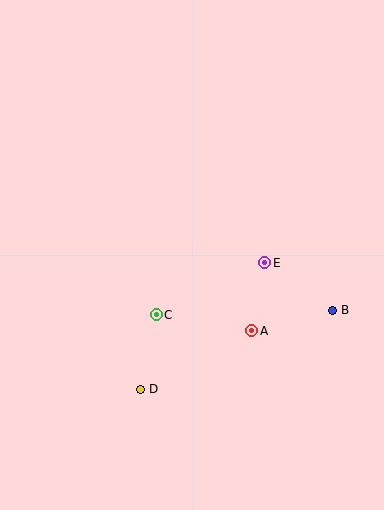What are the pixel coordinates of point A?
Point A is at (252, 331).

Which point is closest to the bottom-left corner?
Point D is closest to the bottom-left corner.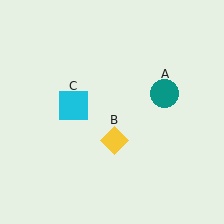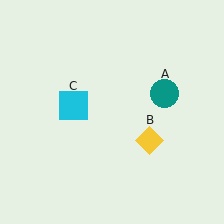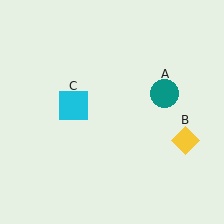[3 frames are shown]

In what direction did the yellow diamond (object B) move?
The yellow diamond (object B) moved right.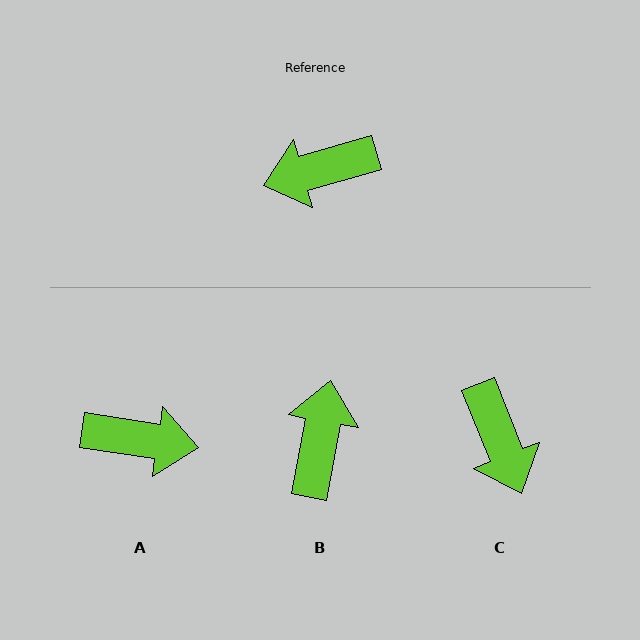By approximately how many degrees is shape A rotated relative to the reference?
Approximately 155 degrees counter-clockwise.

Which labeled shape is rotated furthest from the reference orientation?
A, about 155 degrees away.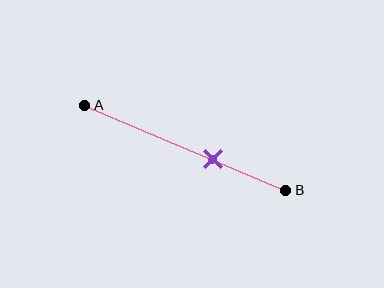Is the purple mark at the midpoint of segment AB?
No, the mark is at about 65% from A, not at the 50% midpoint.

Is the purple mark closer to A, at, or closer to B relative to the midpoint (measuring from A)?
The purple mark is closer to point B than the midpoint of segment AB.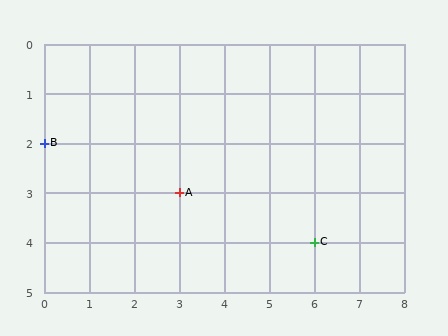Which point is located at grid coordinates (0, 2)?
Point B is at (0, 2).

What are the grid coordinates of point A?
Point A is at grid coordinates (3, 3).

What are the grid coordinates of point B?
Point B is at grid coordinates (0, 2).